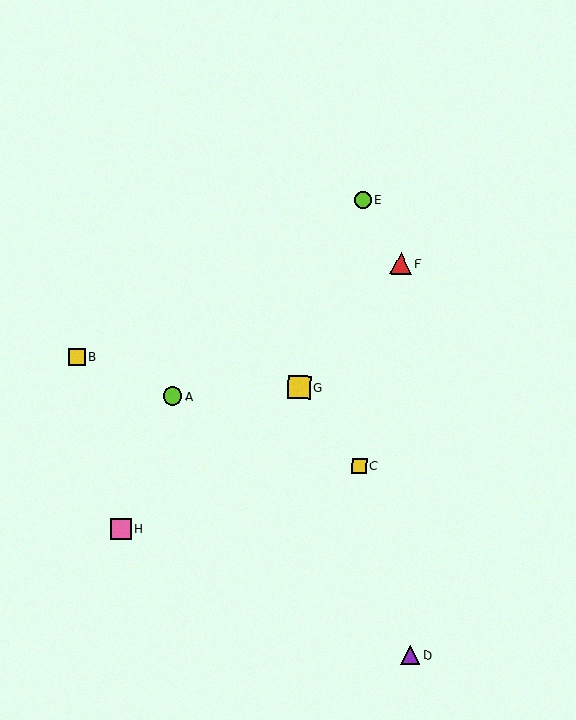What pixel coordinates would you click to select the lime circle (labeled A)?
Click at (172, 396) to select the lime circle A.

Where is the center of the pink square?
The center of the pink square is at (120, 529).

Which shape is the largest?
The yellow square (labeled G) is the largest.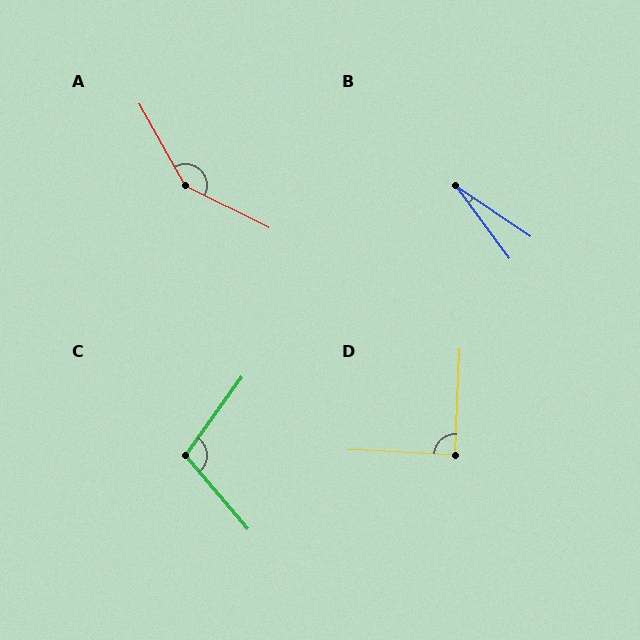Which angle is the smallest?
B, at approximately 20 degrees.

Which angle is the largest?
A, at approximately 146 degrees.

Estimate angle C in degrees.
Approximately 104 degrees.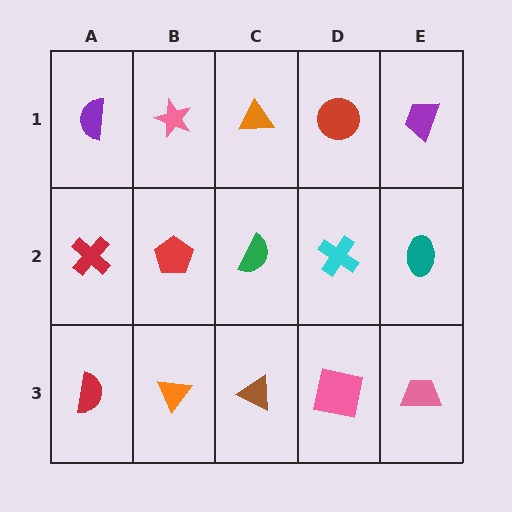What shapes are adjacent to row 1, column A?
A red cross (row 2, column A), a pink star (row 1, column B).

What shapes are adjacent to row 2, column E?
A purple trapezoid (row 1, column E), a pink trapezoid (row 3, column E), a cyan cross (row 2, column D).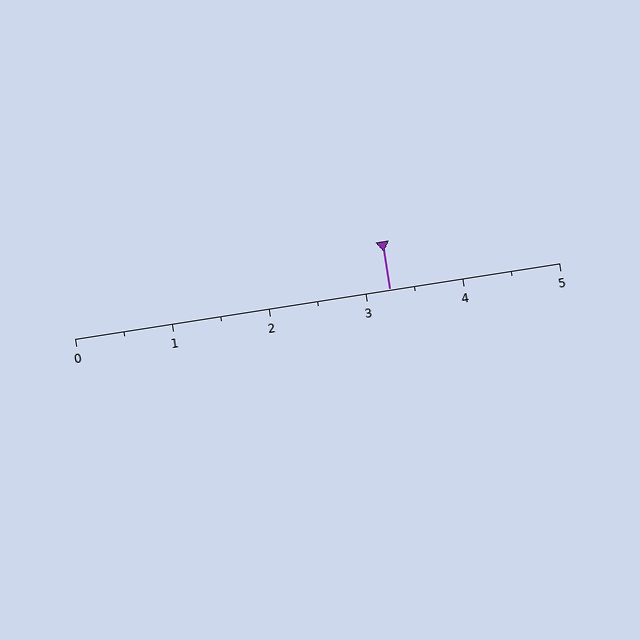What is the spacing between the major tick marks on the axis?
The major ticks are spaced 1 apart.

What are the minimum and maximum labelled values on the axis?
The axis runs from 0 to 5.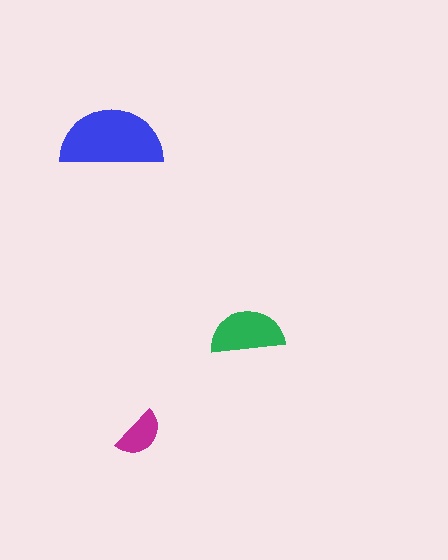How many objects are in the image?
There are 3 objects in the image.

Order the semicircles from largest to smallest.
the blue one, the green one, the magenta one.